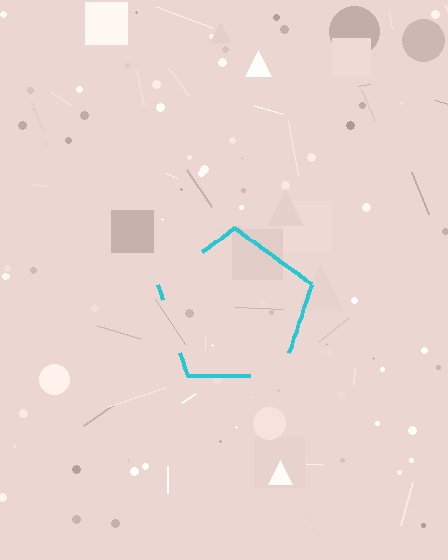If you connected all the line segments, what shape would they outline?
They would outline a pentagon.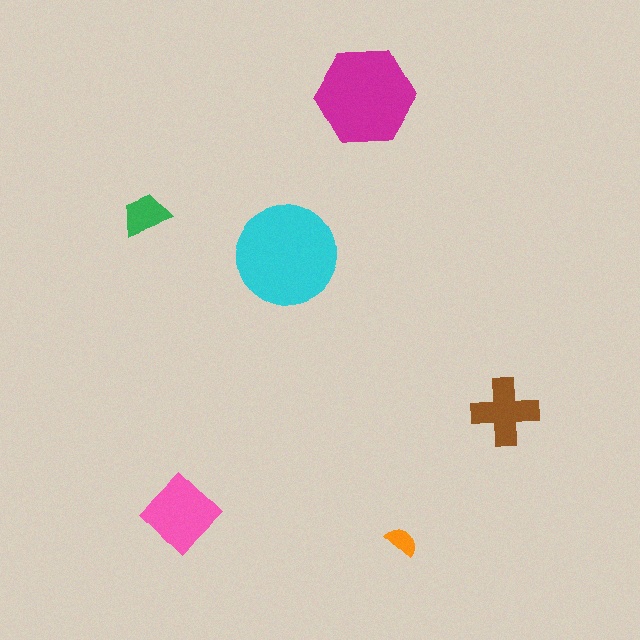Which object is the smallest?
The orange semicircle.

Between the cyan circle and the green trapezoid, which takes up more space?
The cyan circle.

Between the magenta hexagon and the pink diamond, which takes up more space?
The magenta hexagon.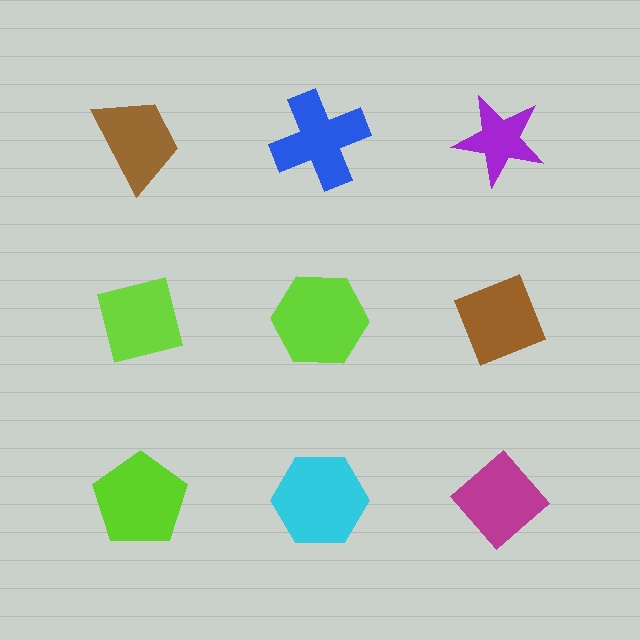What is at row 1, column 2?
A blue cross.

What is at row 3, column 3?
A magenta diamond.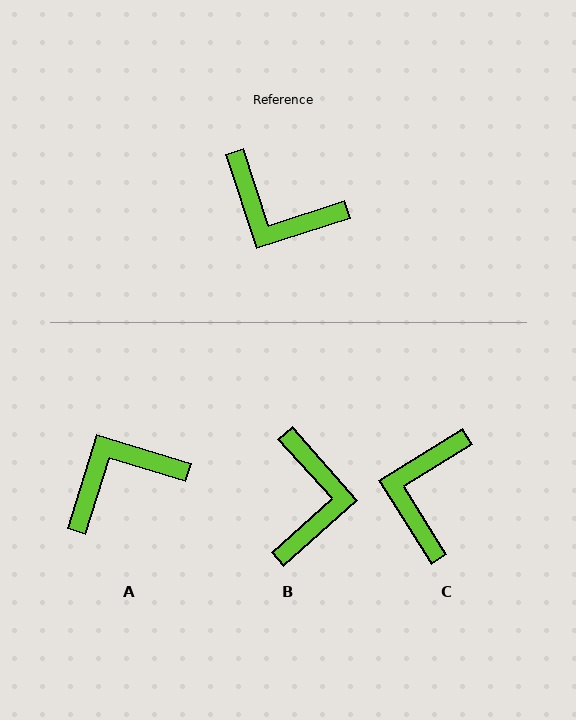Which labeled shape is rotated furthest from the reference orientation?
A, about 125 degrees away.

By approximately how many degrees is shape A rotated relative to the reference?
Approximately 125 degrees clockwise.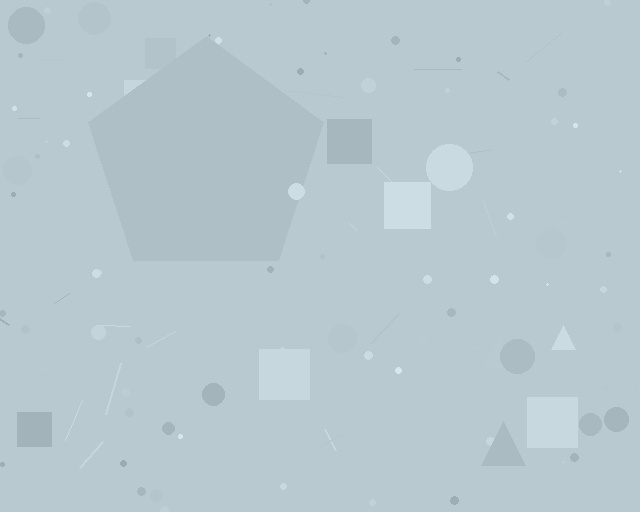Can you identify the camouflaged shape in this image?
The camouflaged shape is a pentagon.